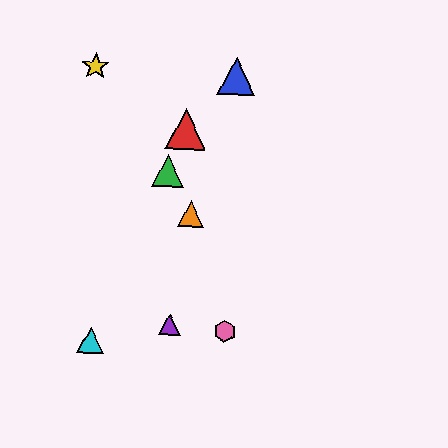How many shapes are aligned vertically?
2 shapes (the blue triangle, the pink hexagon) are aligned vertically.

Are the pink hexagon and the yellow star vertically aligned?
No, the pink hexagon is at x≈225 and the yellow star is at x≈95.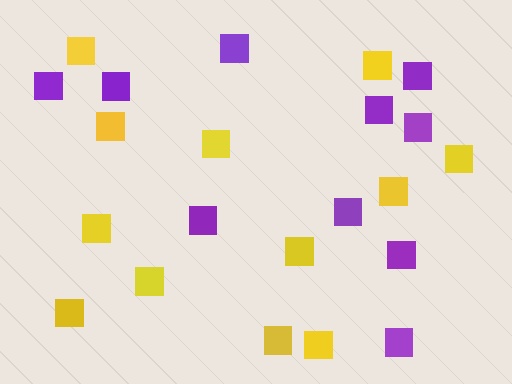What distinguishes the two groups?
There are 2 groups: one group of yellow squares (12) and one group of purple squares (10).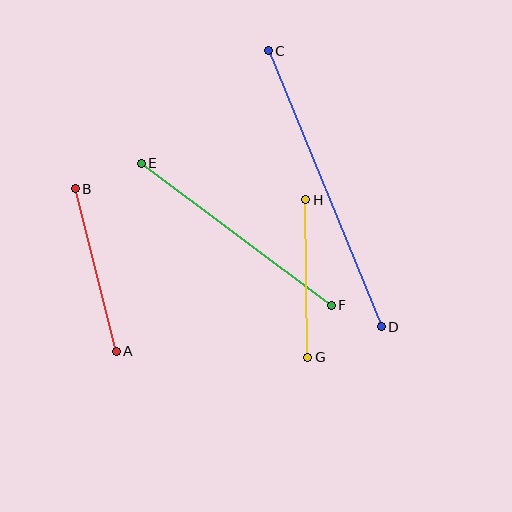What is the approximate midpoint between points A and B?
The midpoint is at approximately (96, 270) pixels.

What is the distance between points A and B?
The distance is approximately 167 pixels.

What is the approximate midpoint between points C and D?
The midpoint is at approximately (325, 189) pixels.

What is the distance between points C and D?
The distance is approximately 299 pixels.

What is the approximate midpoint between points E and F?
The midpoint is at approximately (236, 234) pixels.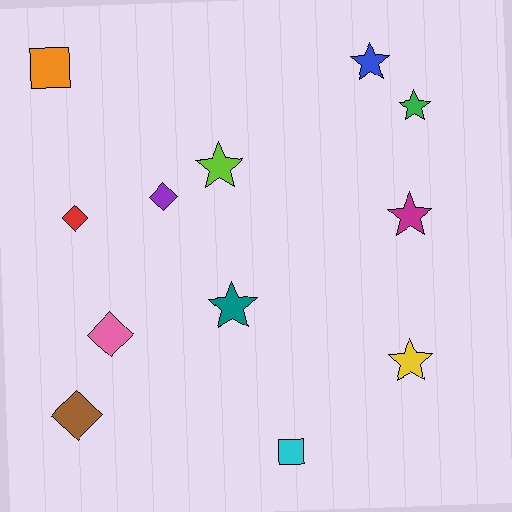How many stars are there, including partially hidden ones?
There are 6 stars.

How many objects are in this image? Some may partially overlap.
There are 12 objects.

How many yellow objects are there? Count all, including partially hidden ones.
There is 1 yellow object.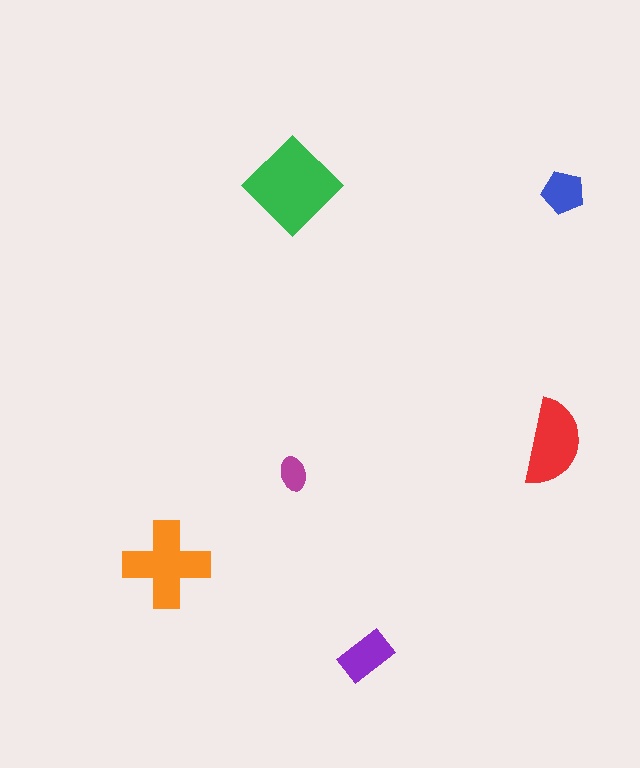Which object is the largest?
The green diamond.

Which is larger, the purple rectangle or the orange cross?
The orange cross.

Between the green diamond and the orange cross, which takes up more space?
The green diamond.